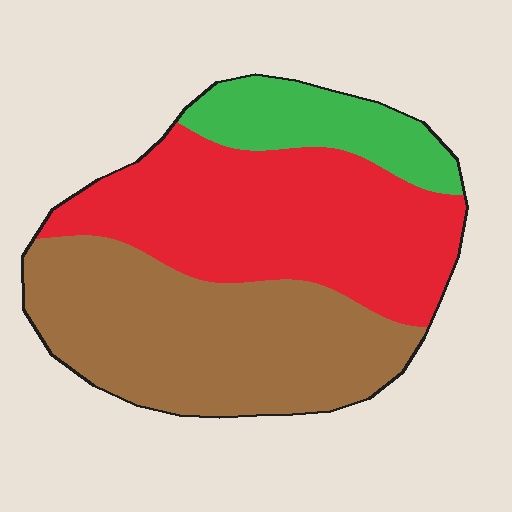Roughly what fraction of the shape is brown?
Brown covers around 45% of the shape.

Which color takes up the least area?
Green, at roughly 15%.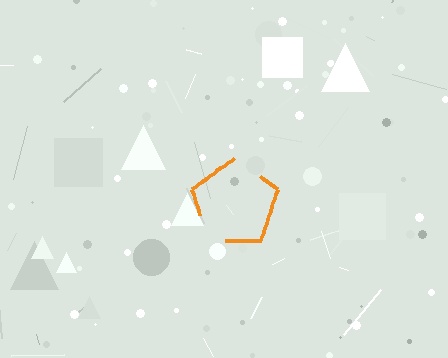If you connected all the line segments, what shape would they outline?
They would outline a pentagon.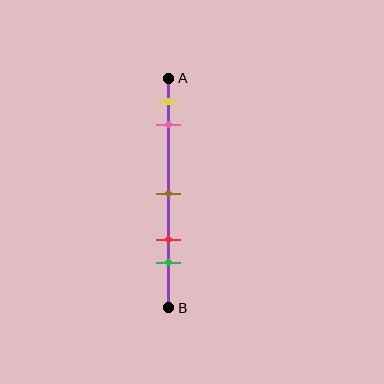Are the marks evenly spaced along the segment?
No, the marks are not evenly spaced.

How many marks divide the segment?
There are 5 marks dividing the segment.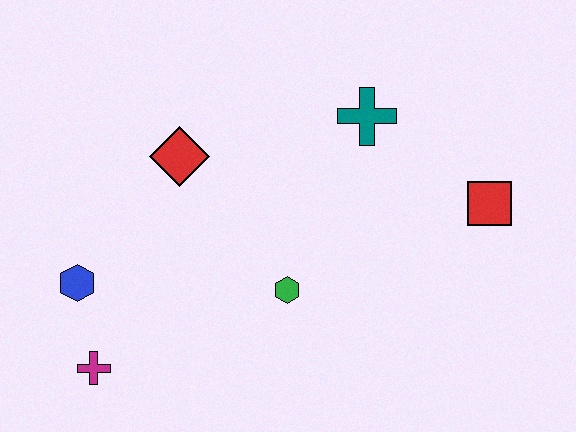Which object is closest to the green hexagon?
The red diamond is closest to the green hexagon.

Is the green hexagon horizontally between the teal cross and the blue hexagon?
Yes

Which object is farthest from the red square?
The magenta cross is farthest from the red square.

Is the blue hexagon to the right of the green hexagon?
No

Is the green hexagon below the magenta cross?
No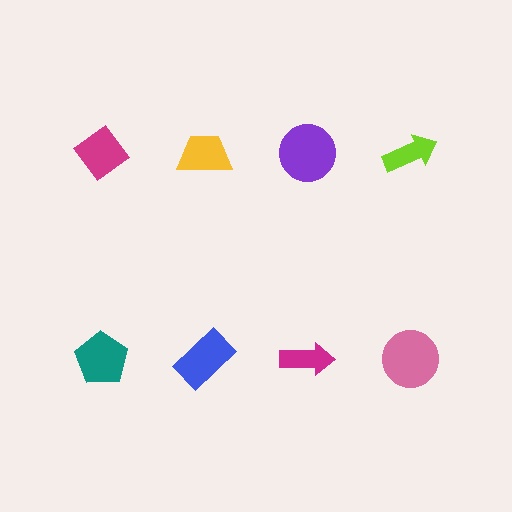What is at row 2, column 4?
A pink circle.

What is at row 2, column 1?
A teal pentagon.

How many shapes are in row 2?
4 shapes.